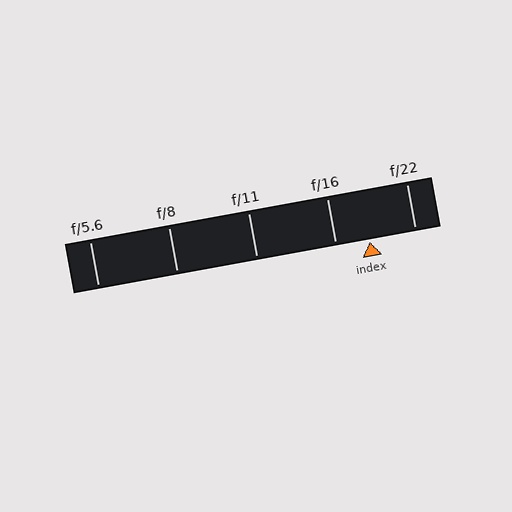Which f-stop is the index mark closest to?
The index mark is closest to f/16.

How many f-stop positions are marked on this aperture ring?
There are 5 f-stop positions marked.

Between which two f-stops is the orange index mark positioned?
The index mark is between f/16 and f/22.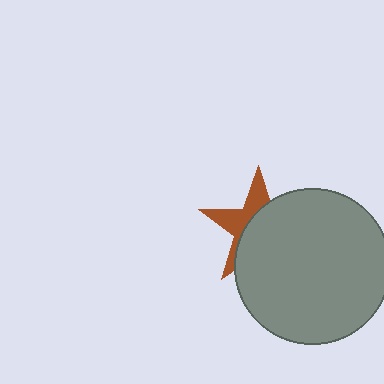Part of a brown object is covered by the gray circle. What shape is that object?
It is a star.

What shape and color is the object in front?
The object in front is a gray circle.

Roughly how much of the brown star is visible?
A small part of it is visible (roughly 38%).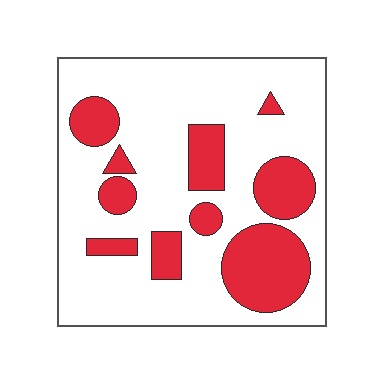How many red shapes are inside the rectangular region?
10.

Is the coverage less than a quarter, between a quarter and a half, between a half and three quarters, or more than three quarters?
Between a quarter and a half.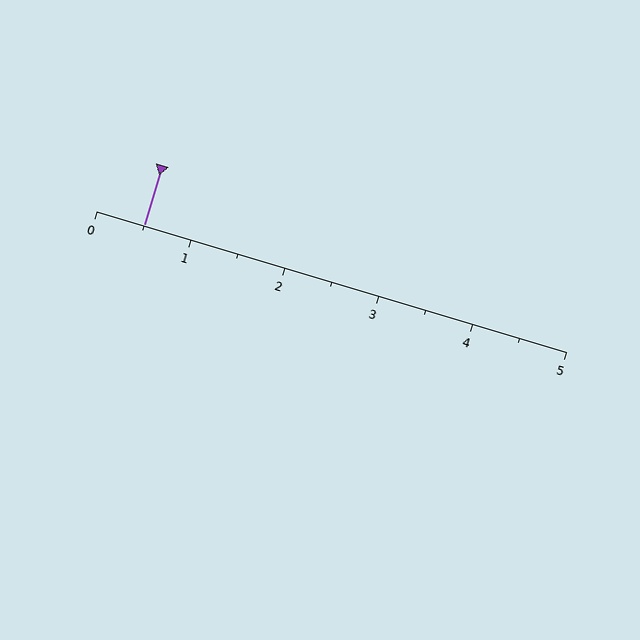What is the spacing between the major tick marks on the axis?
The major ticks are spaced 1 apart.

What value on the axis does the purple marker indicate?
The marker indicates approximately 0.5.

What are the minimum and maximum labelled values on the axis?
The axis runs from 0 to 5.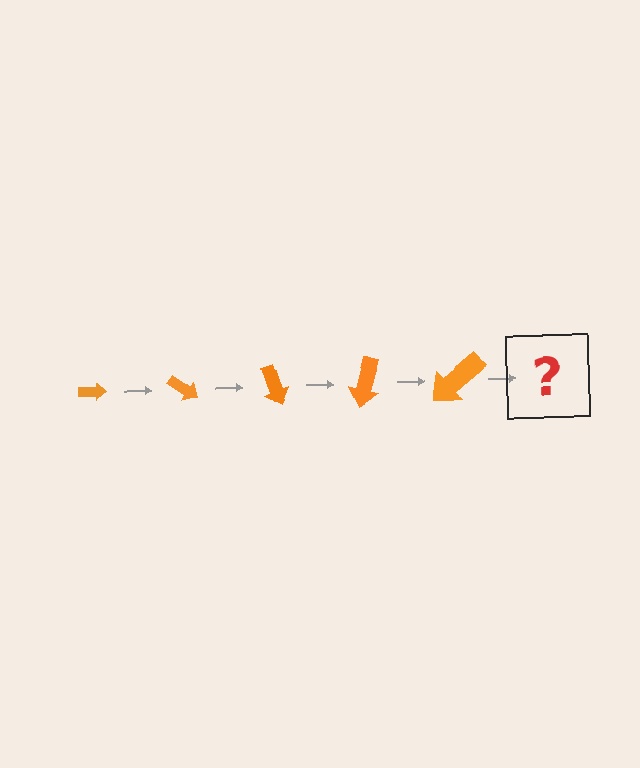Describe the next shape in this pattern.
It should be an arrow, larger than the previous one and rotated 175 degrees from the start.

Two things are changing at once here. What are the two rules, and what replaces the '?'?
The two rules are that the arrow grows larger each step and it rotates 35 degrees each step. The '?' should be an arrow, larger than the previous one and rotated 175 degrees from the start.